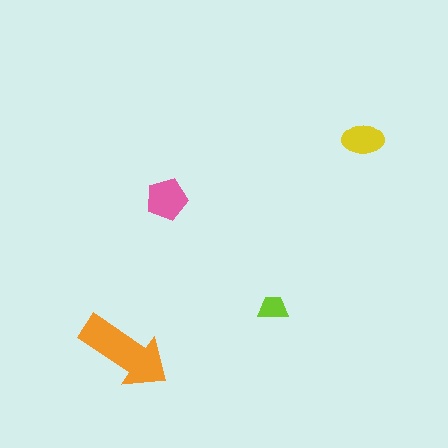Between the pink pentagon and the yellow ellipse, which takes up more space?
The pink pentagon.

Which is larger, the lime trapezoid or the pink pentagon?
The pink pentagon.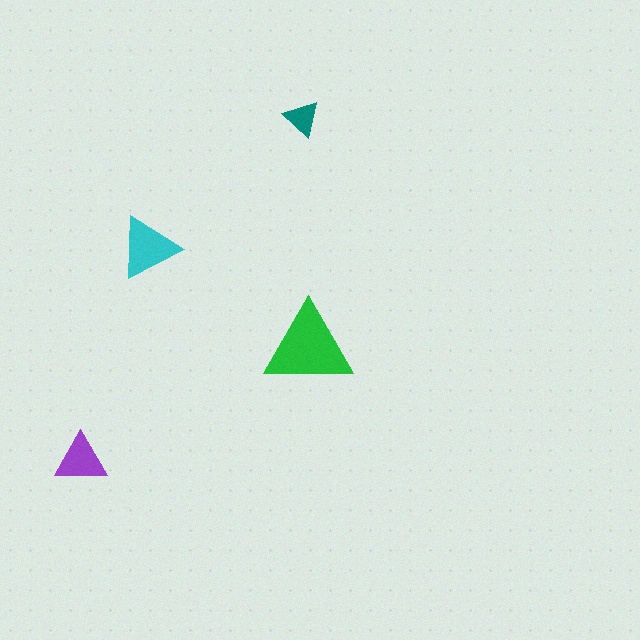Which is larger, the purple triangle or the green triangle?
The green one.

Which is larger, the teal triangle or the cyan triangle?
The cyan one.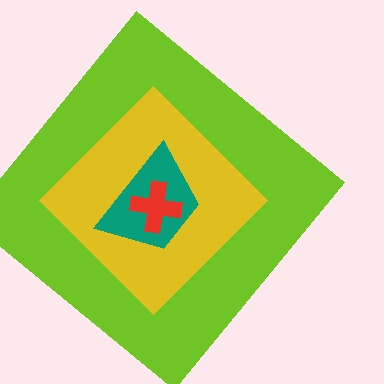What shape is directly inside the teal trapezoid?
The red cross.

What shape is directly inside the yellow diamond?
The teal trapezoid.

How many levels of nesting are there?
4.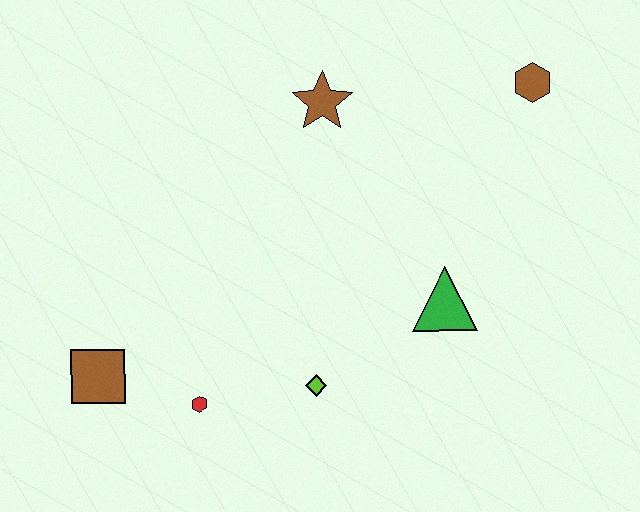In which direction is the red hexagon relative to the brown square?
The red hexagon is to the right of the brown square.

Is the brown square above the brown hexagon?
No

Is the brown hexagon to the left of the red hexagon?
No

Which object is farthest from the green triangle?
The brown square is farthest from the green triangle.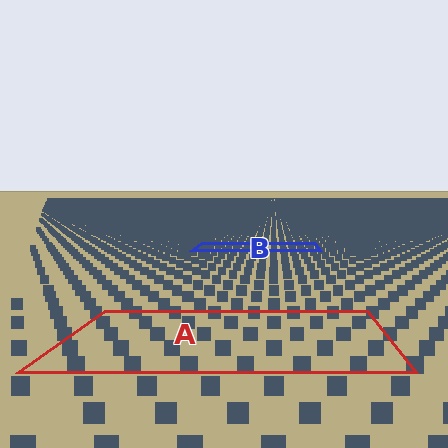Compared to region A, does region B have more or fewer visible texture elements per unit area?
Region B has more texture elements per unit area — they are packed more densely because it is farther away.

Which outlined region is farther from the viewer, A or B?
Region B is farther from the viewer — the texture elements inside it appear smaller and more densely packed.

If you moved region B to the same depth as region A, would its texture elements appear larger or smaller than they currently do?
They would appear larger. At a closer depth, the same texture elements are projected at a bigger on-screen size.